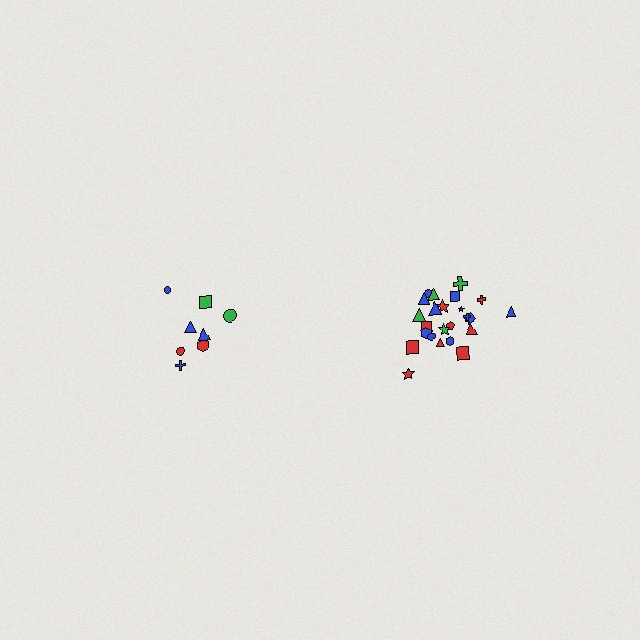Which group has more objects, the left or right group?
The right group.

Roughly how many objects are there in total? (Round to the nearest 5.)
Roughly 35 objects in total.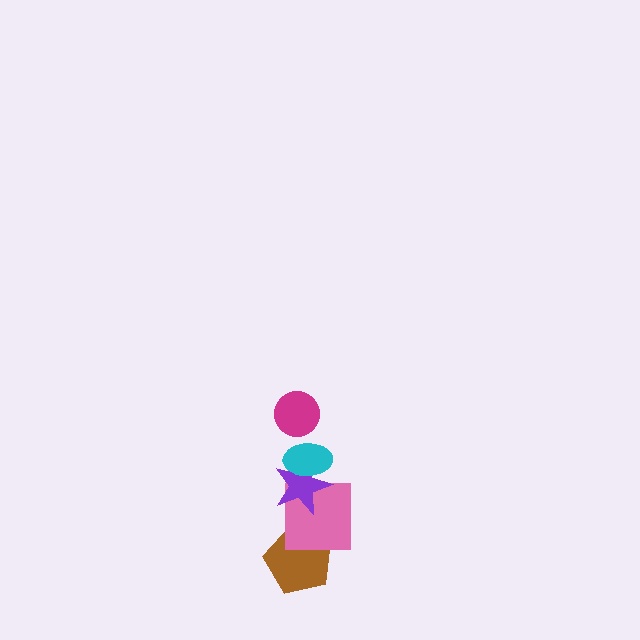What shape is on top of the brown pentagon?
The pink square is on top of the brown pentagon.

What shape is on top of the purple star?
The cyan ellipse is on top of the purple star.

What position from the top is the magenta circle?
The magenta circle is 1st from the top.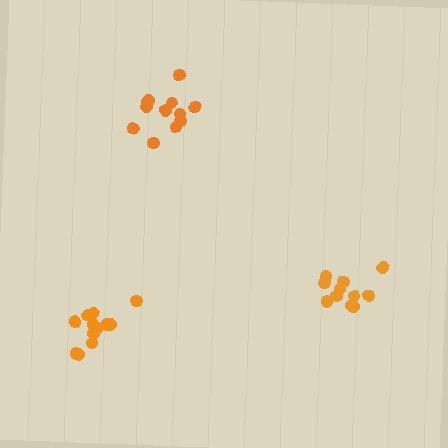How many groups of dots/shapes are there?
There are 3 groups.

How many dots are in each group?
Group 1: 12 dots, Group 2: 11 dots, Group 3: 12 dots (35 total).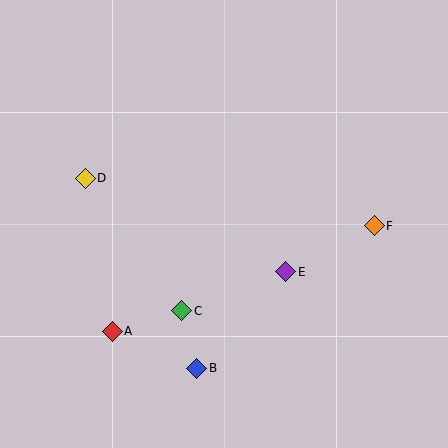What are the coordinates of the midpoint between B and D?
The midpoint between B and D is at (141, 273).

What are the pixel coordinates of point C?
Point C is at (182, 311).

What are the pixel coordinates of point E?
Point E is at (286, 272).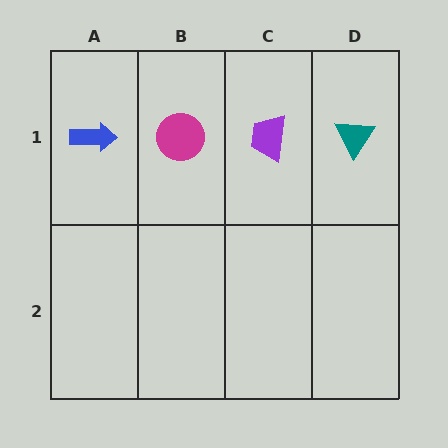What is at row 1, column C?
A purple trapezoid.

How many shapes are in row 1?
4 shapes.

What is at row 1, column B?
A magenta circle.